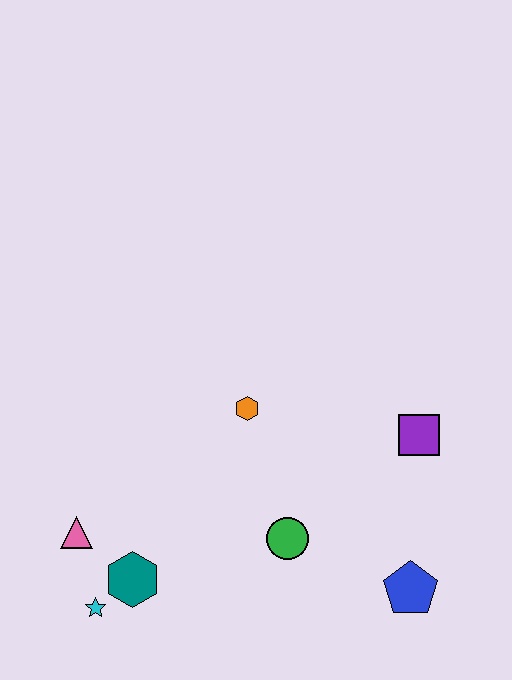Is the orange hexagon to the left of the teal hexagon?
No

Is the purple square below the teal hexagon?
No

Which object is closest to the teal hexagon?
The cyan star is closest to the teal hexagon.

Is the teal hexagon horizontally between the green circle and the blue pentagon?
No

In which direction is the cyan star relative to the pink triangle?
The cyan star is below the pink triangle.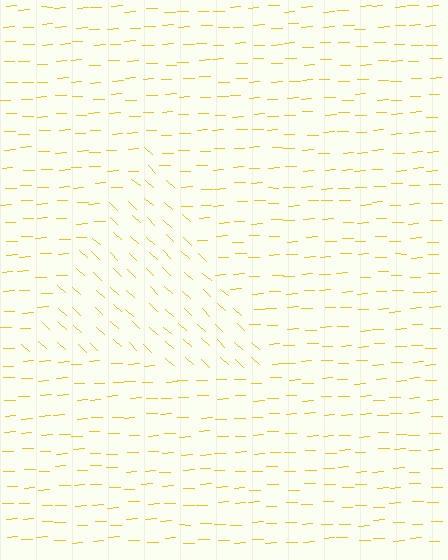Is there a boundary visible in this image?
Yes, there is a texture boundary formed by a change in line orientation.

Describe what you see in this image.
The image is filled with small yellow line segments. A triangle region in the image has lines oriented differently from the surrounding lines, creating a visible texture boundary.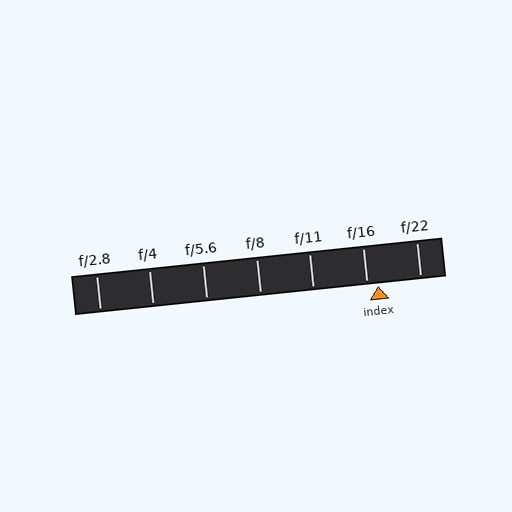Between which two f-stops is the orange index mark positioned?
The index mark is between f/16 and f/22.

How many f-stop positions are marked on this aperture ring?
There are 7 f-stop positions marked.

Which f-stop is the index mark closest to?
The index mark is closest to f/16.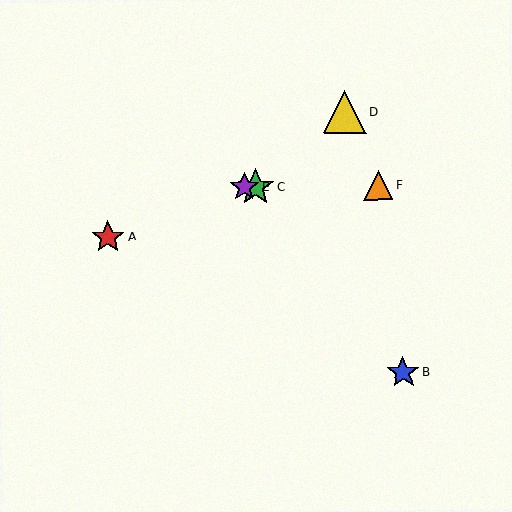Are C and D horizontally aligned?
No, C is at y≈187 and D is at y≈112.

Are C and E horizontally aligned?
Yes, both are at y≈187.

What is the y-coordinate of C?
Object C is at y≈187.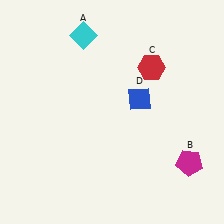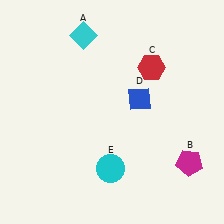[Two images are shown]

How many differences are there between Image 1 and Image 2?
There is 1 difference between the two images.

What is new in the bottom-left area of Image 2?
A cyan circle (E) was added in the bottom-left area of Image 2.